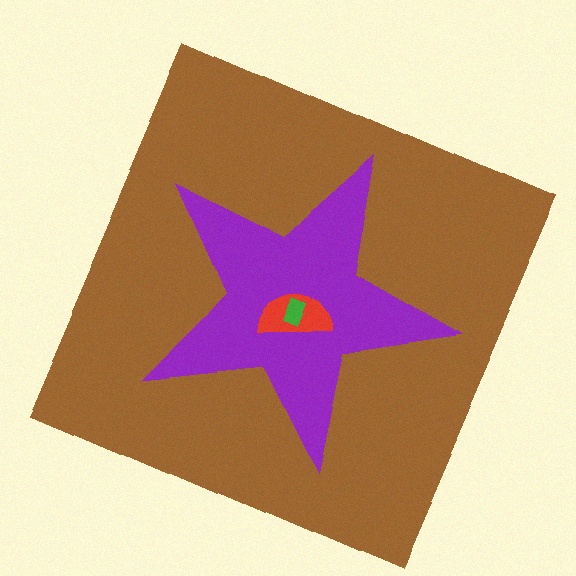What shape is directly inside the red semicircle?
The green rectangle.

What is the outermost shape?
The brown square.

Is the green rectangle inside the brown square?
Yes.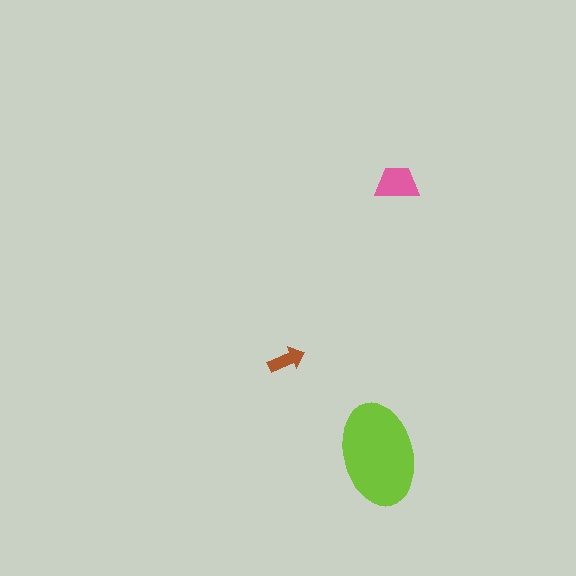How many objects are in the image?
There are 3 objects in the image.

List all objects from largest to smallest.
The lime ellipse, the pink trapezoid, the brown arrow.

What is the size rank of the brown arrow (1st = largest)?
3rd.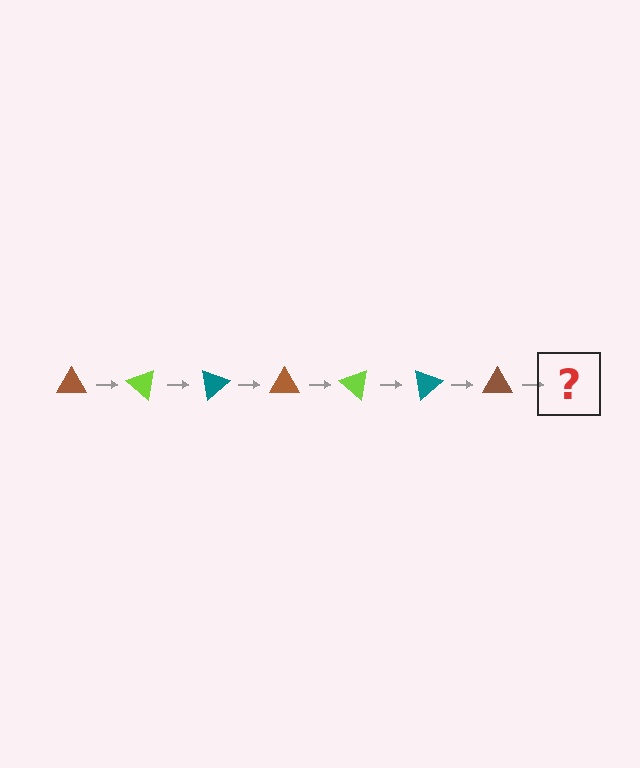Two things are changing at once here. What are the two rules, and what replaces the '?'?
The two rules are that it rotates 40 degrees each step and the color cycles through brown, lime, and teal. The '?' should be a lime triangle, rotated 280 degrees from the start.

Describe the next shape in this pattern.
It should be a lime triangle, rotated 280 degrees from the start.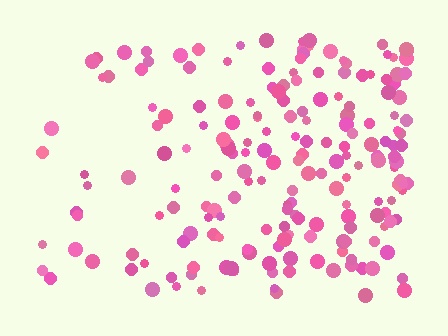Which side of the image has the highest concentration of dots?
The right.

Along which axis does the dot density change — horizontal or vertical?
Horizontal.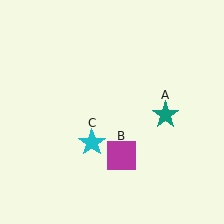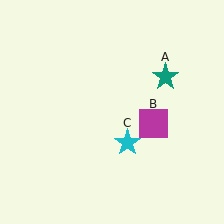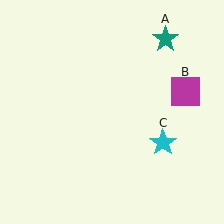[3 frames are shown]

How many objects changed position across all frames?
3 objects changed position: teal star (object A), magenta square (object B), cyan star (object C).